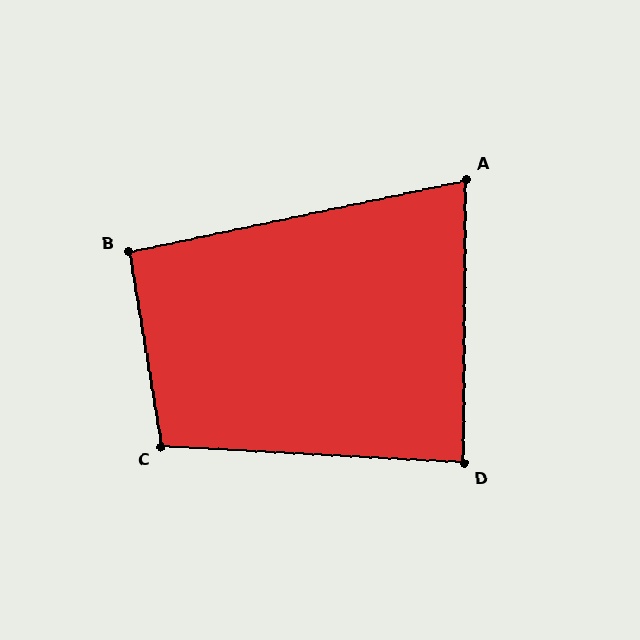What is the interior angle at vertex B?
Approximately 93 degrees (approximately right).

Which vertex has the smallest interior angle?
A, at approximately 78 degrees.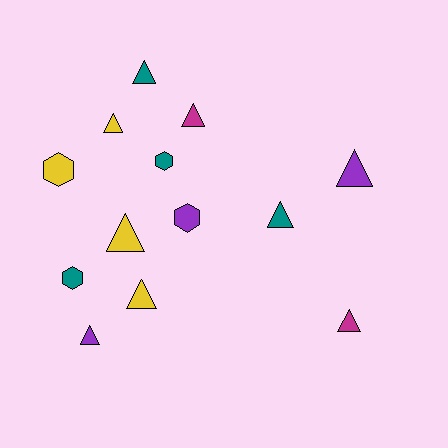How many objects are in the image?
There are 13 objects.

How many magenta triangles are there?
There are 2 magenta triangles.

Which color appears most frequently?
Teal, with 4 objects.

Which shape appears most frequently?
Triangle, with 9 objects.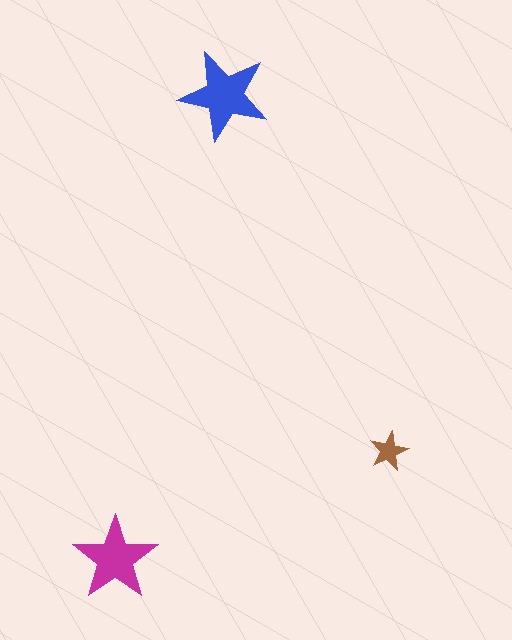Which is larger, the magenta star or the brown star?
The magenta one.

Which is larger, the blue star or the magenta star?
The blue one.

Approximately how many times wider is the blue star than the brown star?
About 2.5 times wider.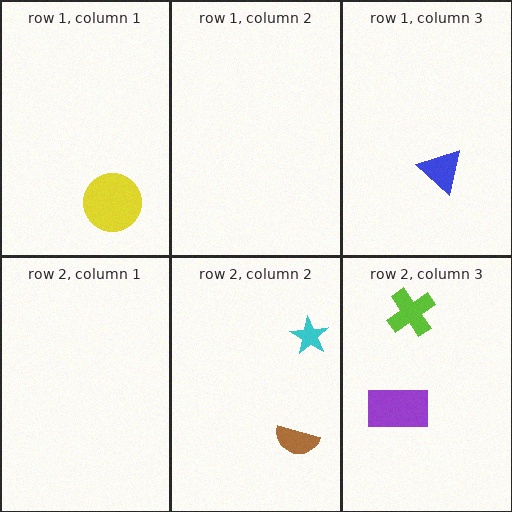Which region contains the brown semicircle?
The row 2, column 2 region.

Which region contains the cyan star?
The row 2, column 2 region.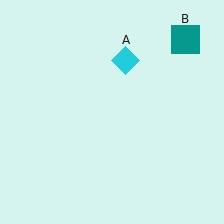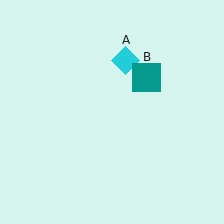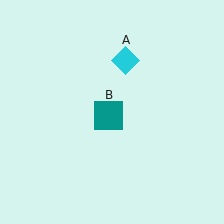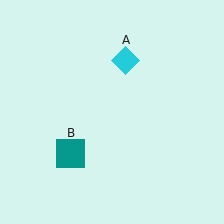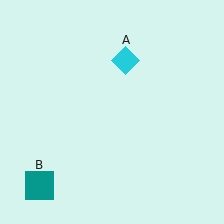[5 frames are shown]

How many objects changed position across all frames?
1 object changed position: teal square (object B).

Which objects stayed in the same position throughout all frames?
Cyan diamond (object A) remained stationary.